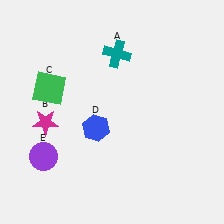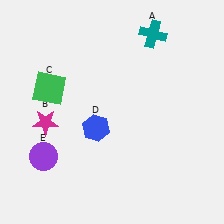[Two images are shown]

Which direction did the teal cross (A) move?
The teal cross (A) moved right.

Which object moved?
The teal cross (A) moved right.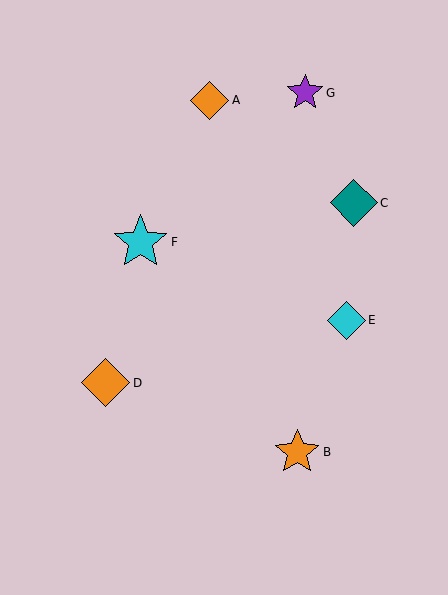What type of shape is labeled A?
Shape A is an orange diamond.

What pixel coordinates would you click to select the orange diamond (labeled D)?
Click at (106, 383) to select the orange diamond D.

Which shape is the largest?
The cyan star (labeled F) is the largest.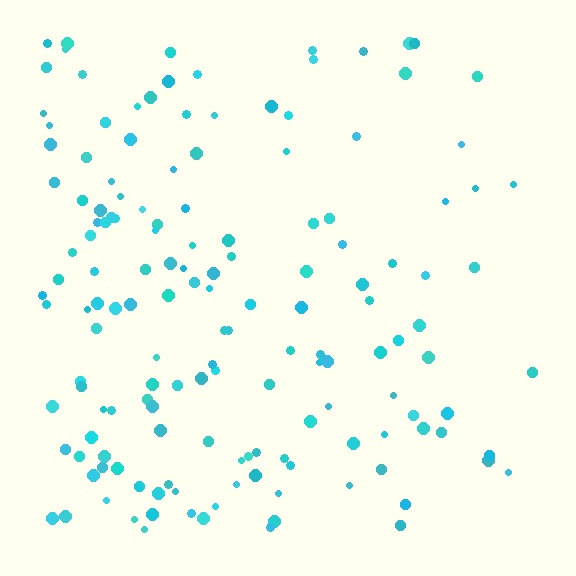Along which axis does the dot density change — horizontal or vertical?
Horizontal.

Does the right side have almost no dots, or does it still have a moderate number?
Still a moderate number, just noticeably fewer than the left.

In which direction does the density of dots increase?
From right to left, with the left side densest.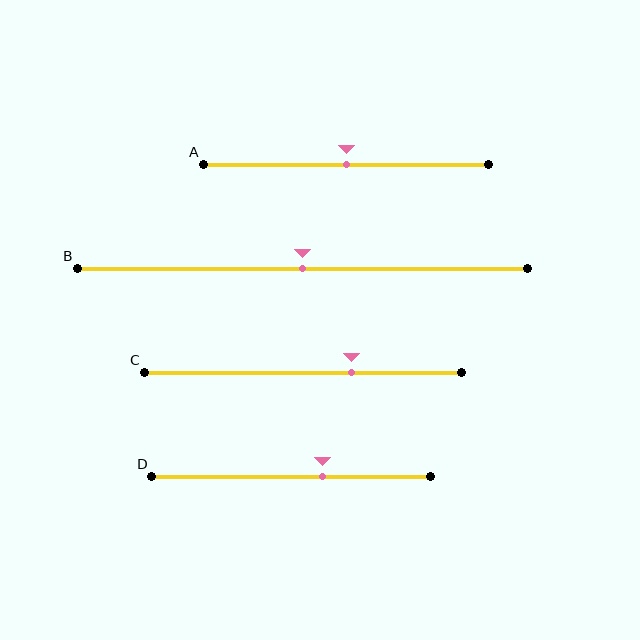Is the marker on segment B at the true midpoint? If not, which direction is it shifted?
Yes, the marker on segment B is at the true midpoint.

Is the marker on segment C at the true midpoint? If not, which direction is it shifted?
No, the marker on segment C is shifted to the right by about 15% of the segment length.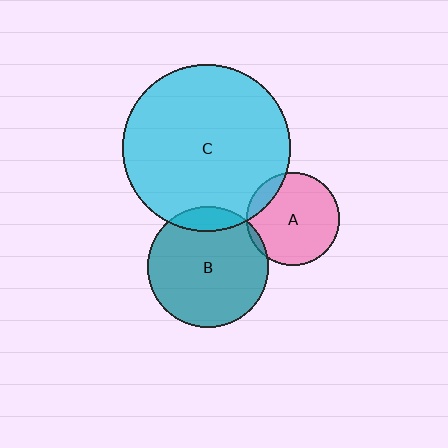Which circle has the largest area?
Circle C (cyan).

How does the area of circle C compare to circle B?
Approximately 1.9 times.